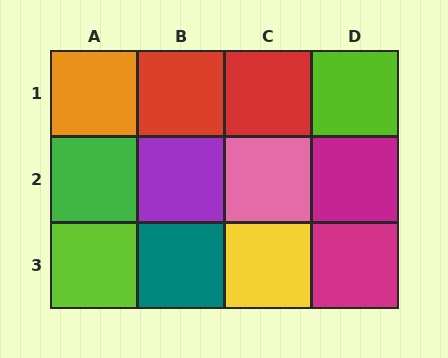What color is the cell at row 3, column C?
Yellow.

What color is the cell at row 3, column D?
Magenta.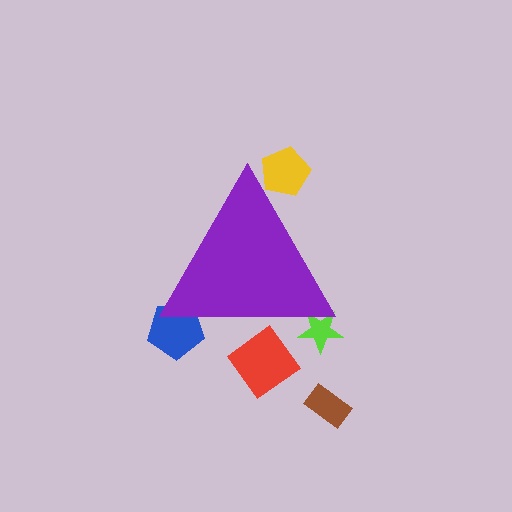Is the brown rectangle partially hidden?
No, the brown rectangle is fully visible.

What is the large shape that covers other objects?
A purple triangle.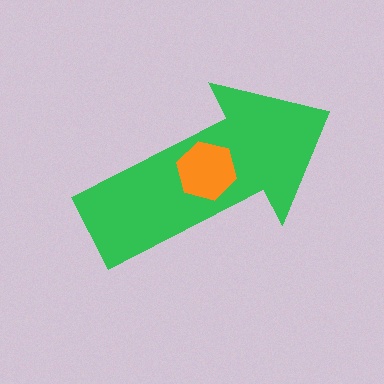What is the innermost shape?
The orange hexagon.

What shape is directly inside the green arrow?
The orange hexagon.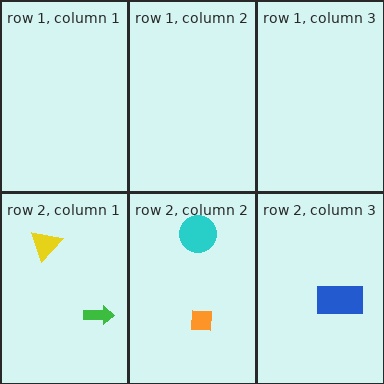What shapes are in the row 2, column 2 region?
The orange square, the cyan circle.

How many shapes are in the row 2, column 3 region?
1.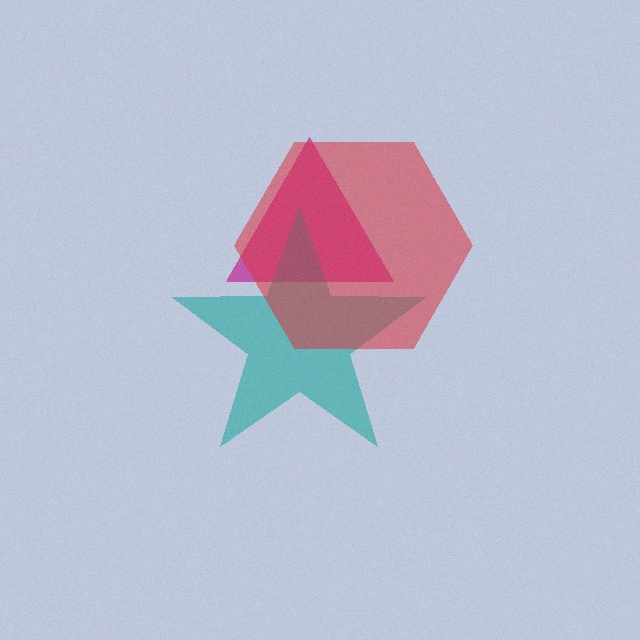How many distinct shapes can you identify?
There are 3 distinct shapes: a magenta triangle, a teal star, a red hexagon.